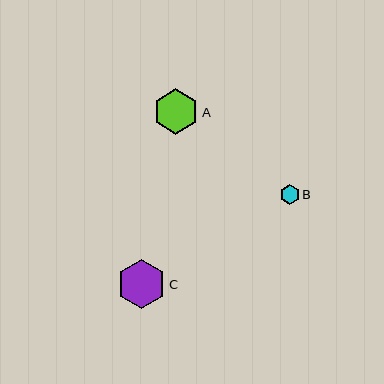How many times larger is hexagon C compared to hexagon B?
Hexagon C is approximately 2.5 times the size of hexagon B.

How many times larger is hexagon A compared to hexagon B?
Hexagon A is approximately 2.3 times the size of hexagon B.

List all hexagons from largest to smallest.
From largest to smallest: C, A, B.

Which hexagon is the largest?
Hexagon C is the largest with a size of approximately 49 pixels.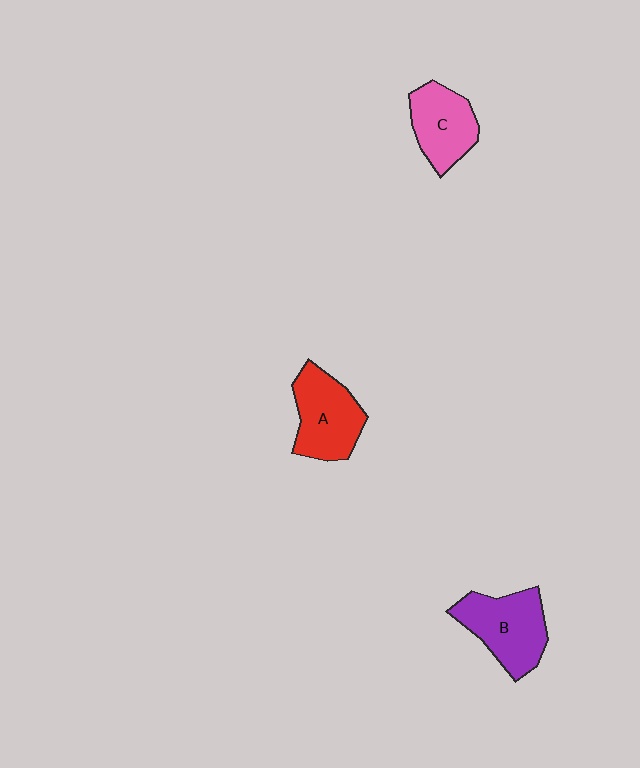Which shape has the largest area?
Shape B (purple).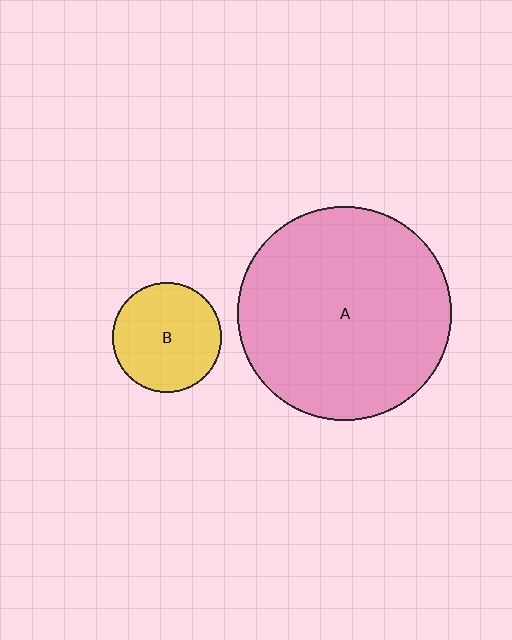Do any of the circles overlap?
No, none of the circles overlap.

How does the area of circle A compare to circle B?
Approximately 3.8 times.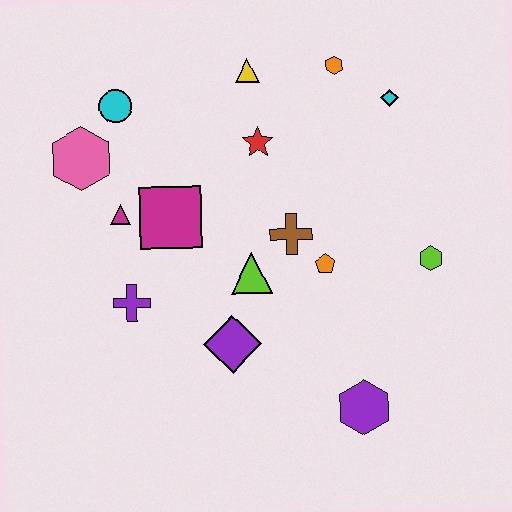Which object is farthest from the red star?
The purple hexagon is farthest from the red star.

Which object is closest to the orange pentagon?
The brown cross is closest to the orange pentagon.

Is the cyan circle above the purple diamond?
Yes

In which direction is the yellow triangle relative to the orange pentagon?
The yellow triangle is above the orange pentagon.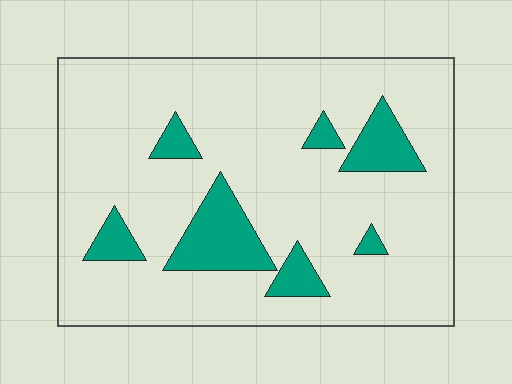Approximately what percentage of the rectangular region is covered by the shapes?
Approximately 15%.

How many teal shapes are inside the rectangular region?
7.